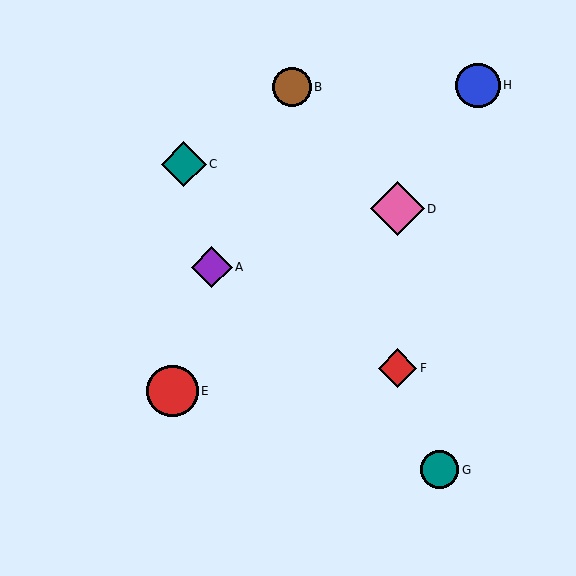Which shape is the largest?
The pink diamond (labeled D) is the largest.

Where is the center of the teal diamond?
The center of the teal diamond is at (184, 164).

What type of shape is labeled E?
Shape E is a red circle.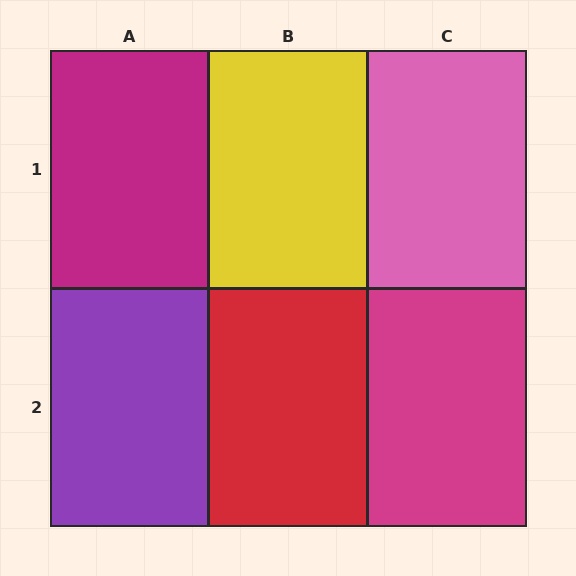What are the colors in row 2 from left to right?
Purple, red, magenta.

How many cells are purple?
1 cell is purple.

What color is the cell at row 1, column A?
Magenta.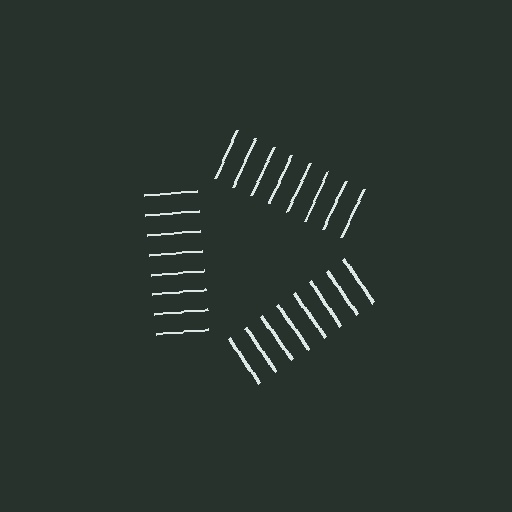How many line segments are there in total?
24 — 8 along each of the 3 edges.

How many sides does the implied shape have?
3 sides — the line-ends trace a triangle.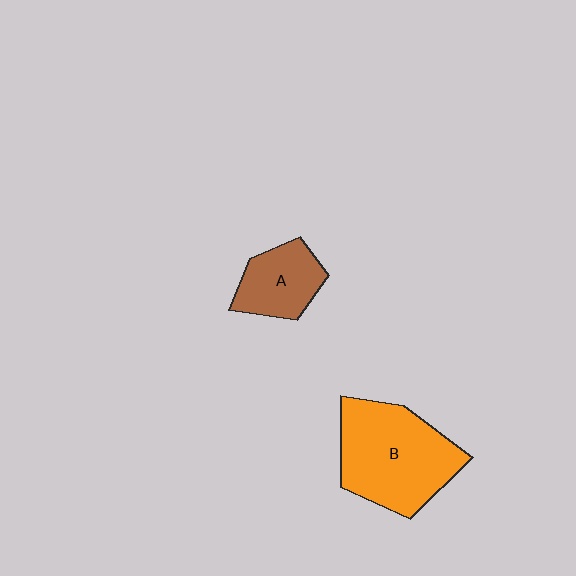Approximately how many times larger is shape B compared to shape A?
Approximately 2.0 times.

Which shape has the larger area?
Shape B (orange).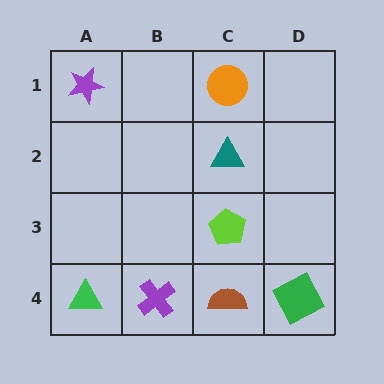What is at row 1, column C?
An orange circle.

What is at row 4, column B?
A purple cross.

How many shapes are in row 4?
4 shapes.